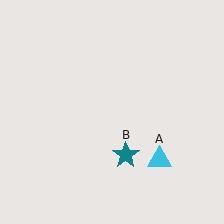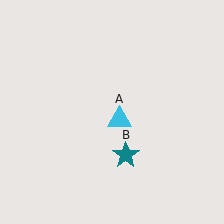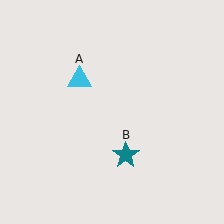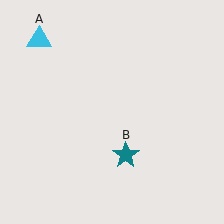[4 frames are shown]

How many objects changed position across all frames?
1 object changed position: cyan triangle (object A).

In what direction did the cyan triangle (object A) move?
The cyan triangle (object A) moved up and to the left.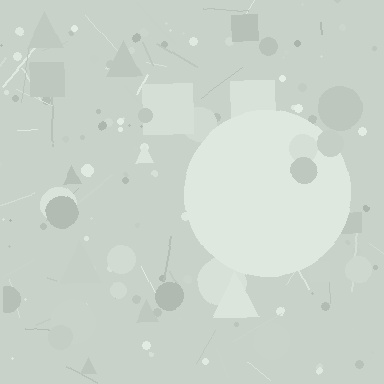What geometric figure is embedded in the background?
A circle is embedded in the background.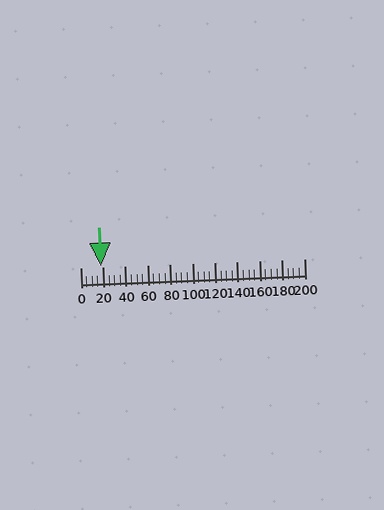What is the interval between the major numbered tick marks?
The major tick marks are spaced 20 units apart.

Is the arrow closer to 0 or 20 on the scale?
The arrow is closer to 20.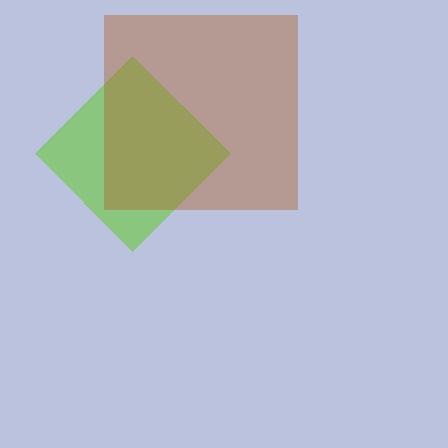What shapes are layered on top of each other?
The layered shapes are: a lime diamond, a brown square.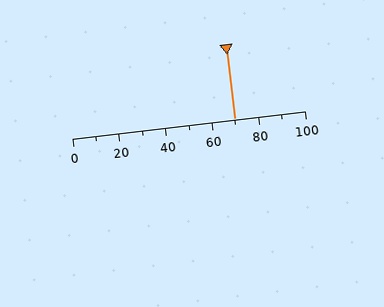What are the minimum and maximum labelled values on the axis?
The axis runs from 0 to 100.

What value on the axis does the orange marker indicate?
The marker indicates approximately 70.